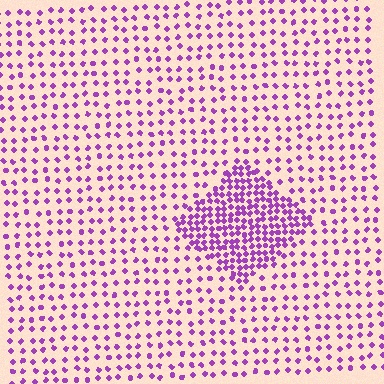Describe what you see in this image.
The image contains small purple elements arranged at two different densities. A diamond-shaped region is visible where the elements are more densely packed than the surrounding area.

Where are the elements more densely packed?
The elements are more densely packed inside the diamond boundary.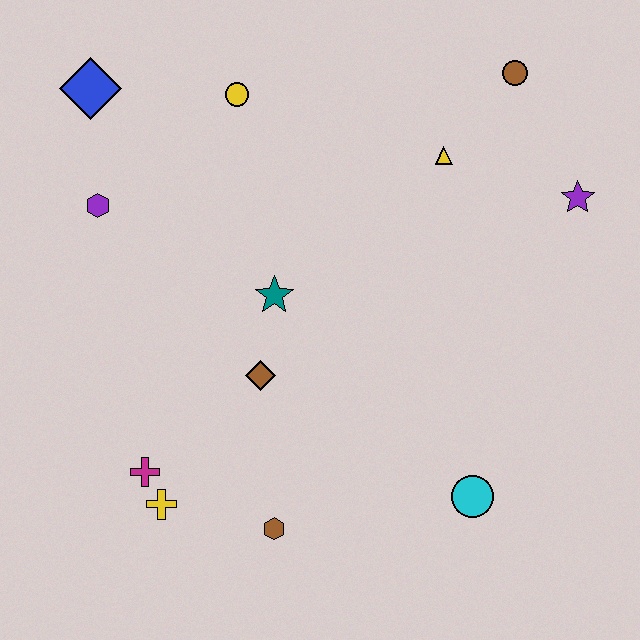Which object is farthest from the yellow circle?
The cyan circle is farthest from the yellow circle.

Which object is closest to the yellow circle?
The blue diamond is closest to the yellow circle.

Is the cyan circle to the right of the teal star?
Yes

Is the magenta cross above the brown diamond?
No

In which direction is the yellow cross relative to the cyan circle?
The yellow cross is to the left of the cyan circle.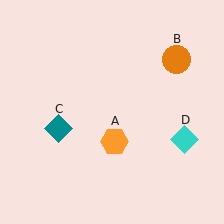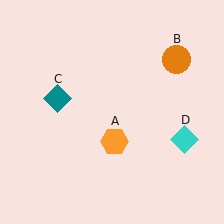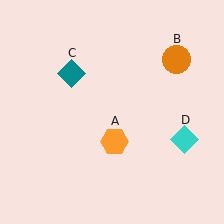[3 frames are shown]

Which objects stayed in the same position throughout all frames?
Orange hexagon (object A) and orange circle (object B) and cyan diamond (object D) remained stationary.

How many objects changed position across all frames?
1 object changed position: teal diamond (object C).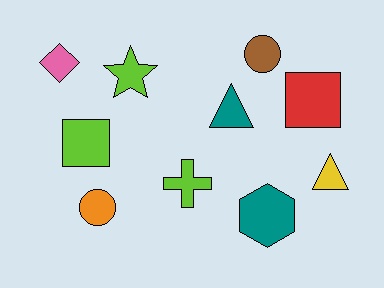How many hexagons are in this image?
There is 1 hexagon.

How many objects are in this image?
There are 10 objects.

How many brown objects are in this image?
There is 1 brown object.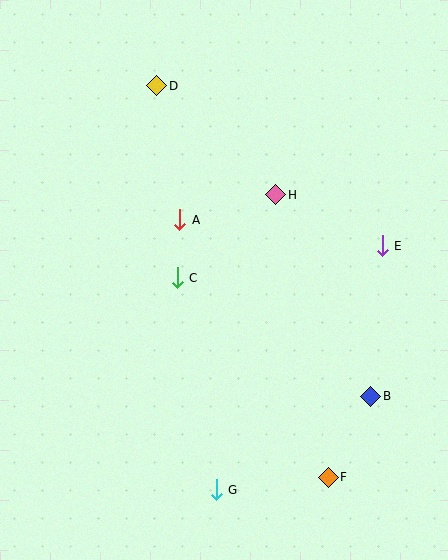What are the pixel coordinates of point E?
Point E is at (382, 246).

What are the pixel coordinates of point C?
Point C is at (177, 278).